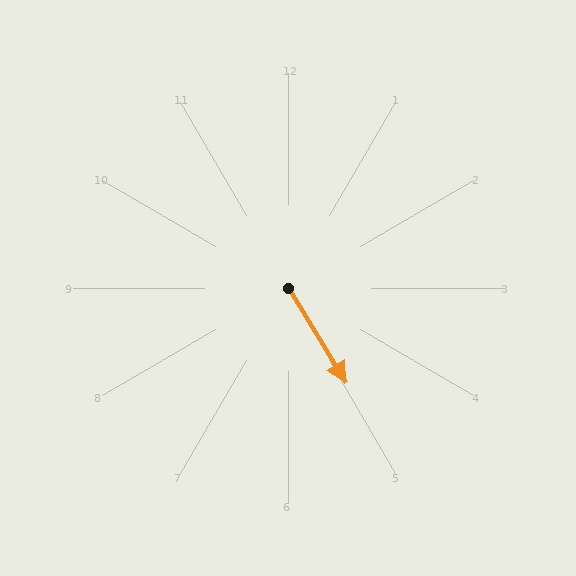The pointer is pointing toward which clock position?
Roughly 5 o'clock.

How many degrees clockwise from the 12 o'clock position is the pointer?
Approximately 148 degrees.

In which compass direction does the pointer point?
Southeast.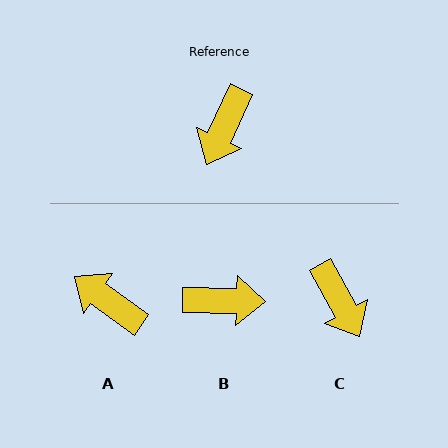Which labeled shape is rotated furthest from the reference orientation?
B, about 114 degrees away.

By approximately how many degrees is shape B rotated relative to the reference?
Approximately 114 degrees counter-clockwise.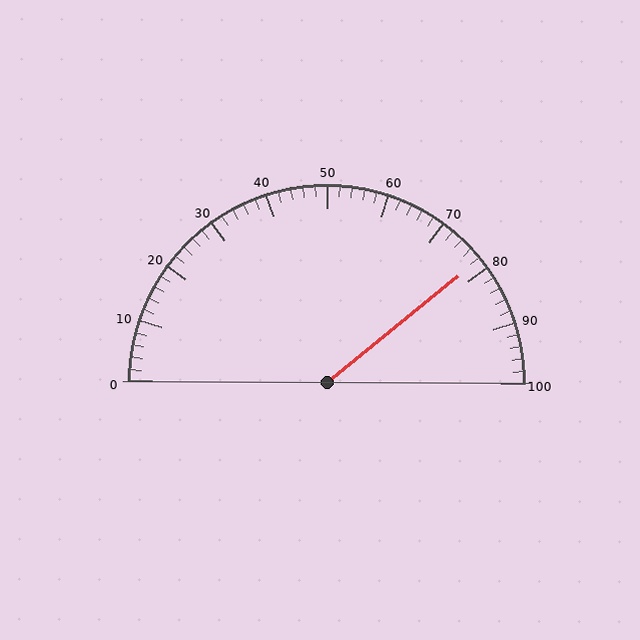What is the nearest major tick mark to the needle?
The nearest major tick mark is 80.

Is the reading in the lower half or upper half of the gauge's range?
The reading is in the upper half of the range (0 to 100).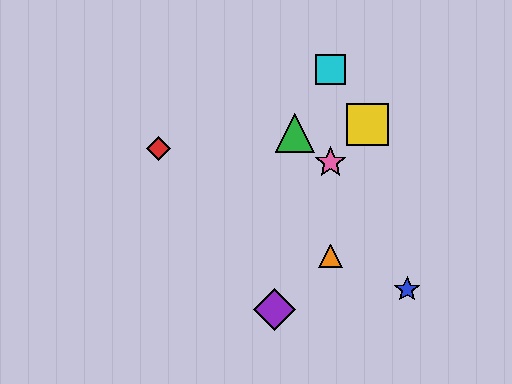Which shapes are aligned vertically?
The orange triangle, the cyan square, the pink star are aligned vertically.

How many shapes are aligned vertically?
3 shapes (the orange triangle, the cyan square, the pink star) are aligned vertically.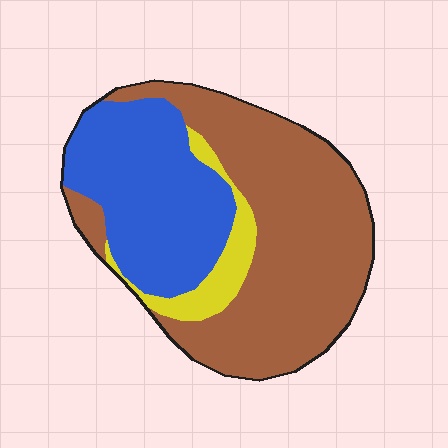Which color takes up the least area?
Yellow, at roughly 10%.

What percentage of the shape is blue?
Blue takes up between a third and a half of the shape.